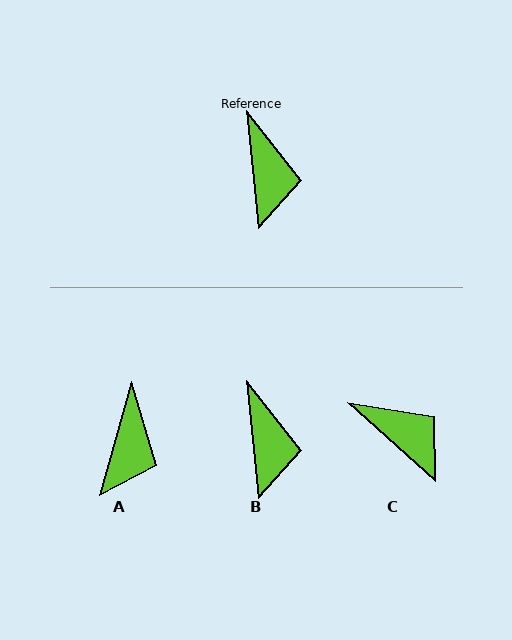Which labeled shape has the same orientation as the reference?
B.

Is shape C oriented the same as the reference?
No, it is off by about 43 degrees.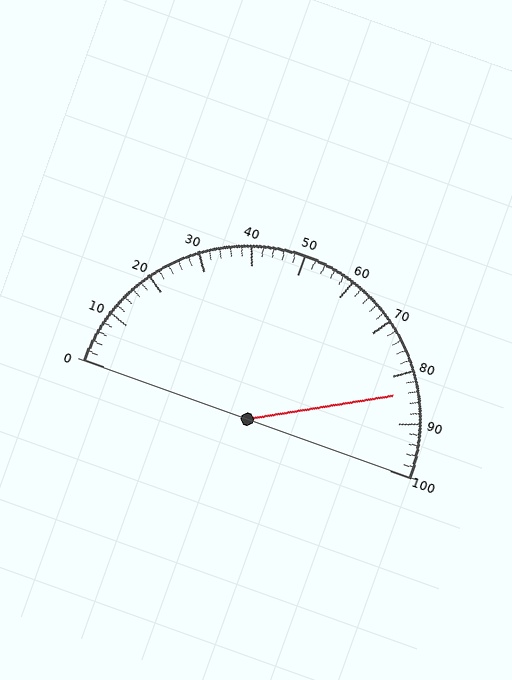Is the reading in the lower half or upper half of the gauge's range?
The reading is in the upper half of the range (0 to 100).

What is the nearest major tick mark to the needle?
The nearest major tick mark is 80.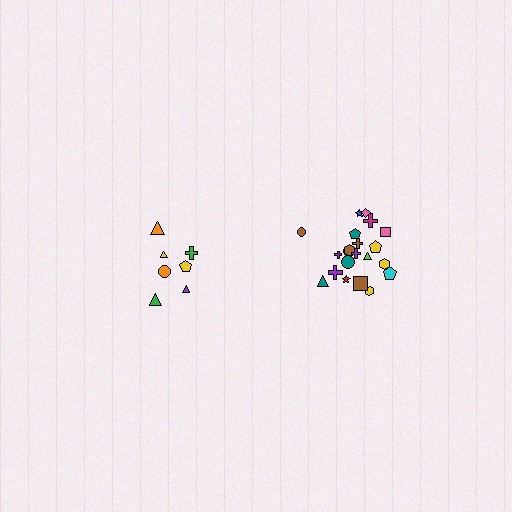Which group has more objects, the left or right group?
The right group.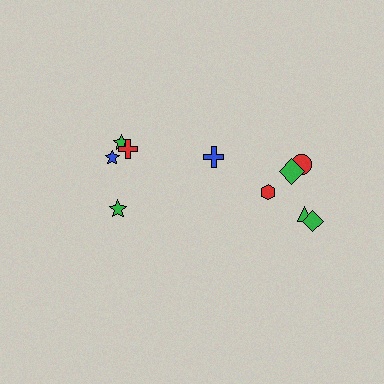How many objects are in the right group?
There are 6 objects.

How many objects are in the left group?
There are 4 objects.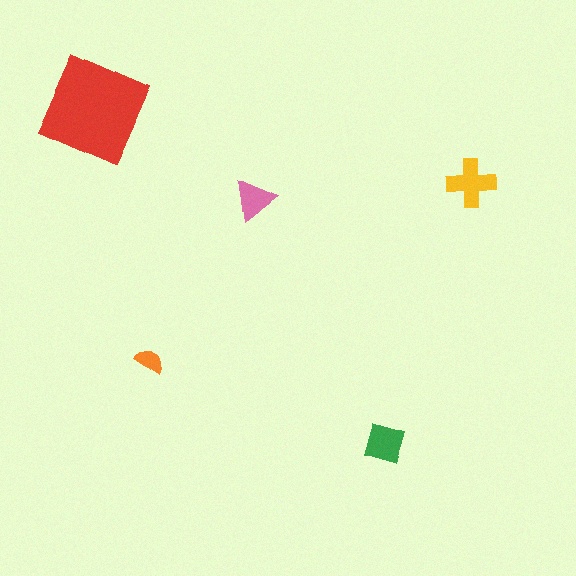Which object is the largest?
The red square.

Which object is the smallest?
The orange semicircle.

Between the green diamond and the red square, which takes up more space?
The red square.